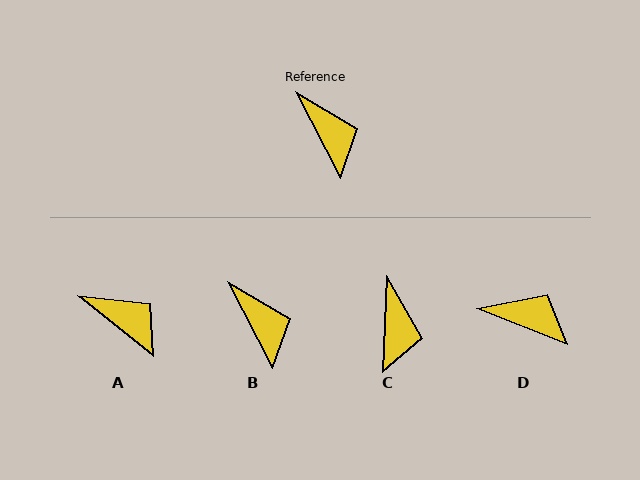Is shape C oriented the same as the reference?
No, it is off by about 30 degrees.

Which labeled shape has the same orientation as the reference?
B.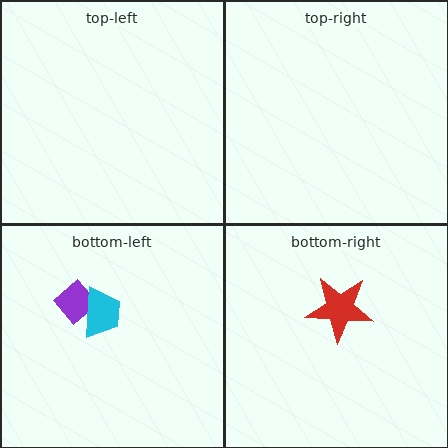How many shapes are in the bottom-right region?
1.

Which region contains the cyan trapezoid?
The bottom-left region.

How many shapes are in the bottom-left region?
2.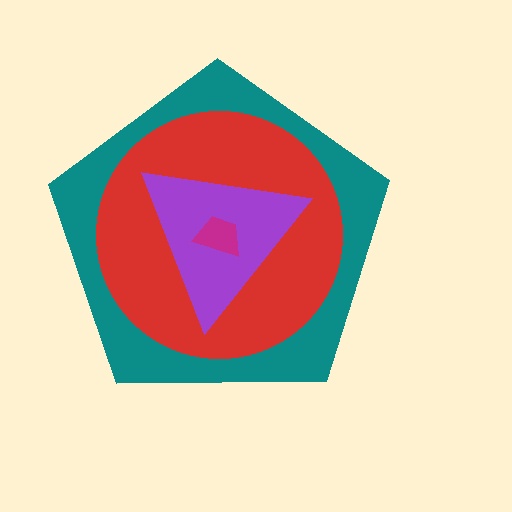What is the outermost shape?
The teal pentagon.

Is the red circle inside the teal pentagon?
Yes.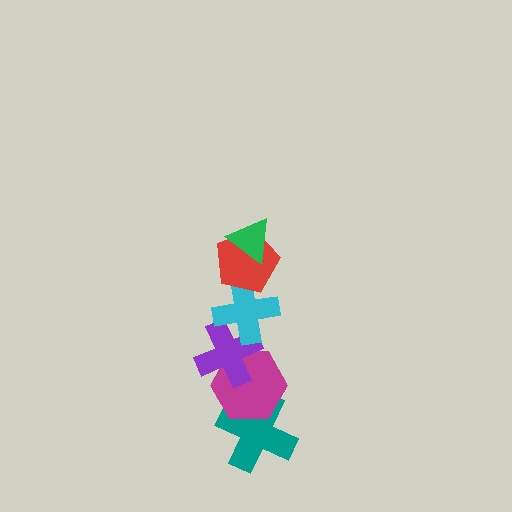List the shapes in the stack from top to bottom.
From top to bottom: the green triangle, the red pentagon, the cyan cross, the purple cross, the magenta hexagon, the teal cross.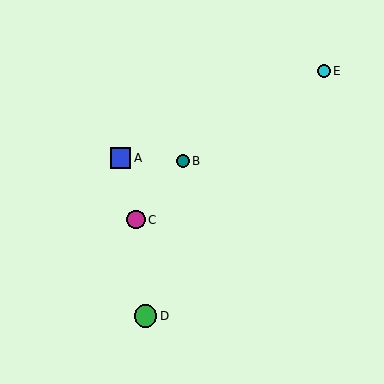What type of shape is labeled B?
Shape B is a teal circle.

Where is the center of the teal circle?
The center of the teal circle is at (183, 161).